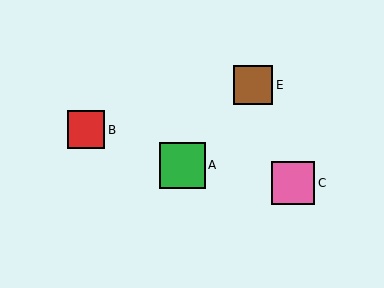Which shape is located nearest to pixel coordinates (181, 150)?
The green square (labeled A) at (182, 165) is nearest to that location.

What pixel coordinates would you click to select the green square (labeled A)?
Click at (182, 165) to select the green square A.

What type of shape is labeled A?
Shape A is a green square.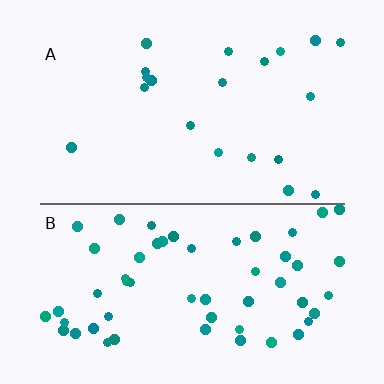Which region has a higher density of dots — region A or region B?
B (the bottom).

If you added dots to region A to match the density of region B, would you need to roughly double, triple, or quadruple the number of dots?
Approximately triple.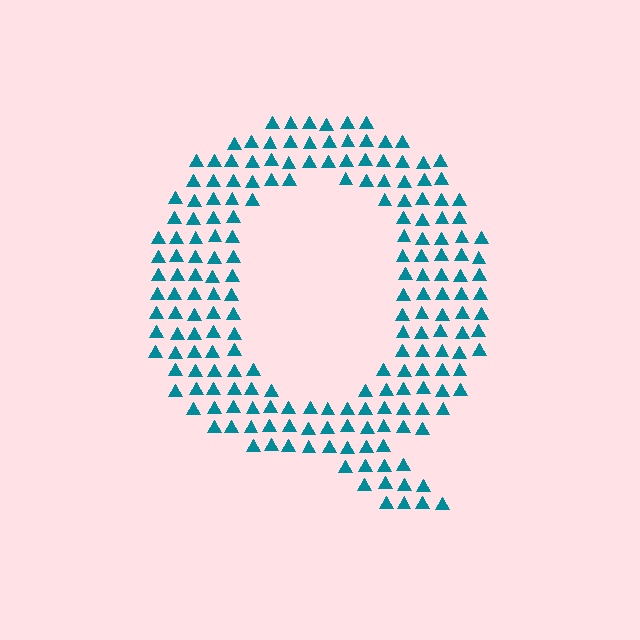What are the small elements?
The small elements are triangles.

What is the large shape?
The large shape is the letter Q.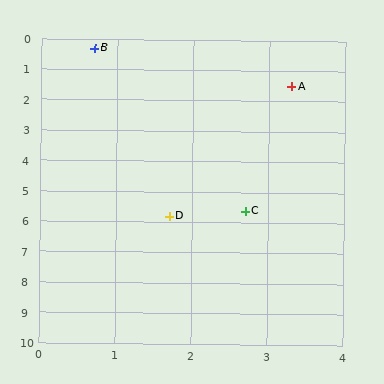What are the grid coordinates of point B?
Point B is at approximately (0.7, 0.3).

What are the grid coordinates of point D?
Point D is at approximately (1.7, 5.8).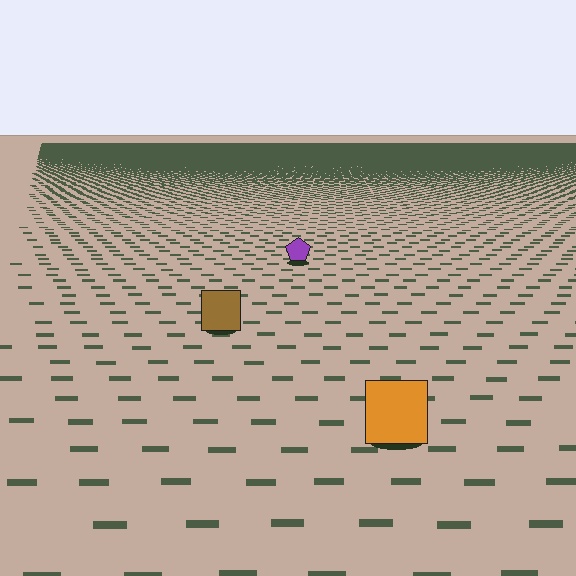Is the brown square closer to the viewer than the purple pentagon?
Yes. The brown square is closer — you can tell from the texture gradient: the ground texture is coarser near it.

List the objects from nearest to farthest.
From nearest to farthest: the orange square, the brown square, the purple pentagon.